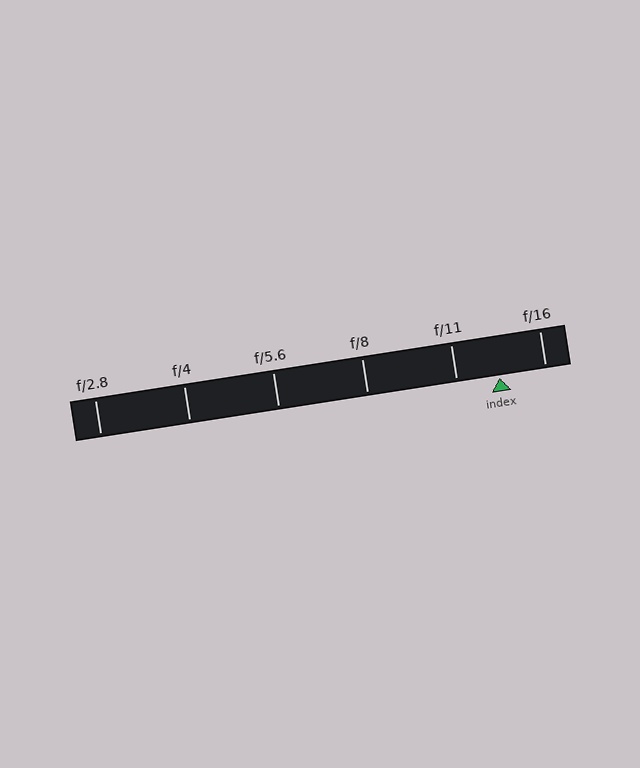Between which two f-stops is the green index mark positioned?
The index mark is between f/11 and f/16.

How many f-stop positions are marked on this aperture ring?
There are 6 f-stop positions marked.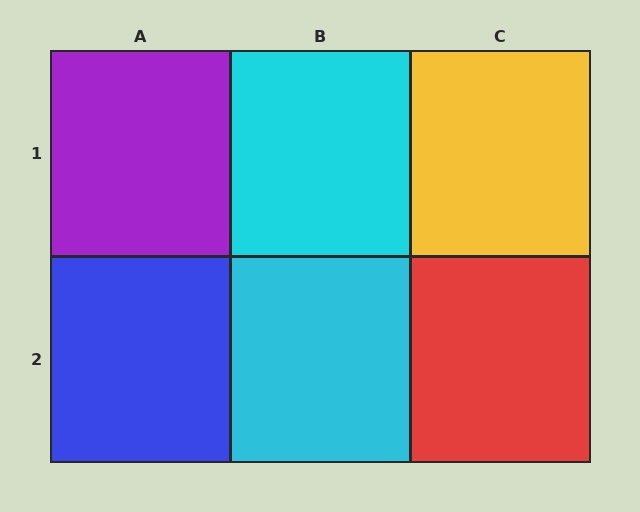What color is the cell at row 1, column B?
Cyan.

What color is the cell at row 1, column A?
Purple.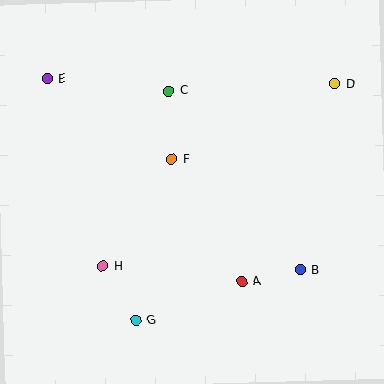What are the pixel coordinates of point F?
Point F is at (172, 160).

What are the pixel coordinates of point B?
Point B is at (300, 270).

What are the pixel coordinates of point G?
Point G is at (136, 321).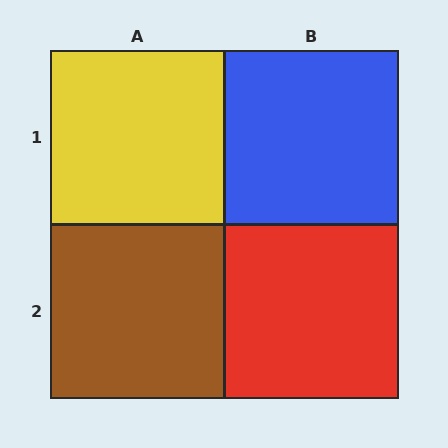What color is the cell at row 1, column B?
Blue.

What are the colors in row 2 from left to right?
Brown, red.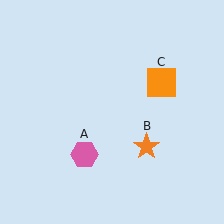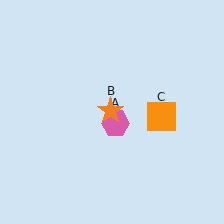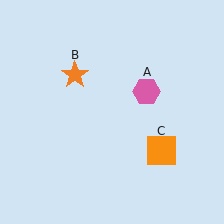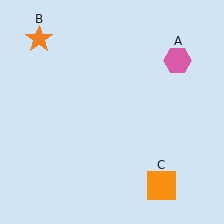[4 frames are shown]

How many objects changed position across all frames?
3 objects changed position: pink hexagon (object A), orange star (object B), orange square (object C).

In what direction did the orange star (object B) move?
The orange star (object B) moved up and to the left.